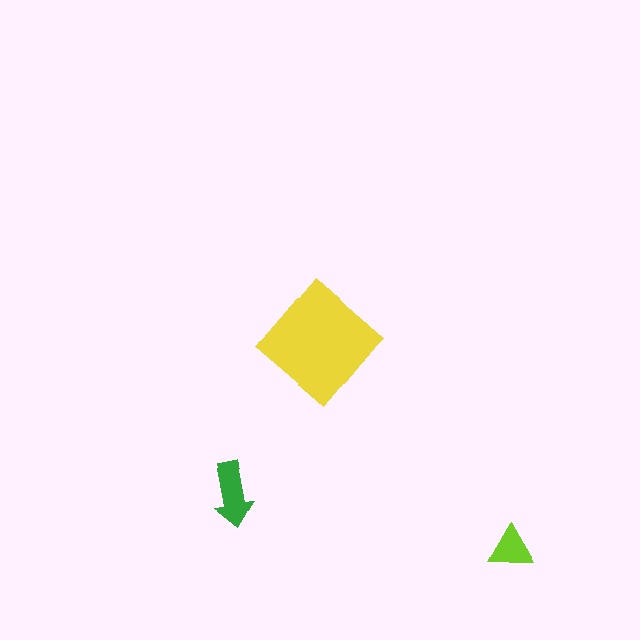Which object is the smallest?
The lime triangle.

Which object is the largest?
The yellow diamond.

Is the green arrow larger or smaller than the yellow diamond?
Smaller.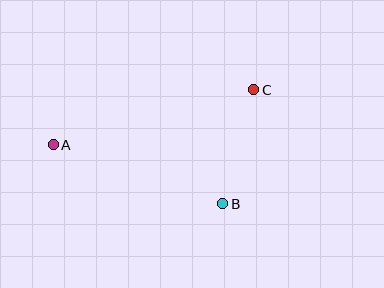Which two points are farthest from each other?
Points A and C are farthest from each other.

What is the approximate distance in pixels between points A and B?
The distance between A and B is approximately 179 pixels.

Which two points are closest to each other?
Points B and C are closest to each other.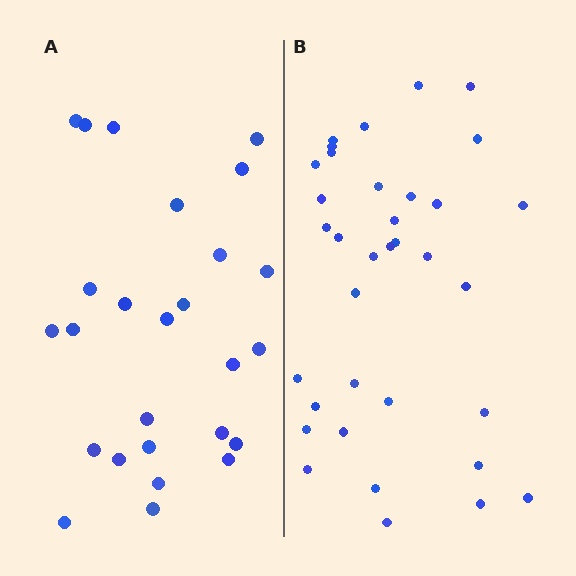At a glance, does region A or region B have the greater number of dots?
Region B (the right region) has more dots.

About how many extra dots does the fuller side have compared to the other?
Region B has roughly 8 or so more dots than region A.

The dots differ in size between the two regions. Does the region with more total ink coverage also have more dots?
No. Region A has more total ink coverage because its dots are larger, but region B actually contains more individual dots. Total area can be misleading — the number of items is what matters here.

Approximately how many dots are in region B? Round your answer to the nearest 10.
About 40 dots. (The exact count is 35, which rounds to 40.)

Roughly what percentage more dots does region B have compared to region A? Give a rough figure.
About 35% more.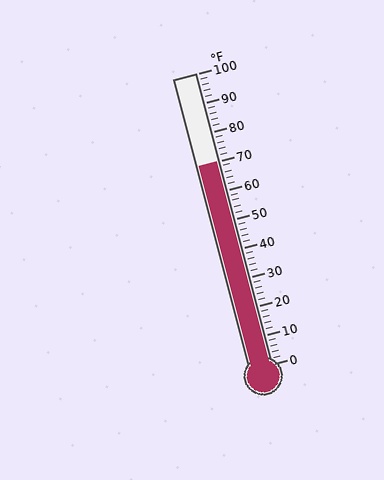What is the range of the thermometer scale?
The thermometer scale ranges from 0°F to 100°F.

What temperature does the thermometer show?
The thermometer shows approximately 70°F.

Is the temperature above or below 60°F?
The temperature is above 60°F.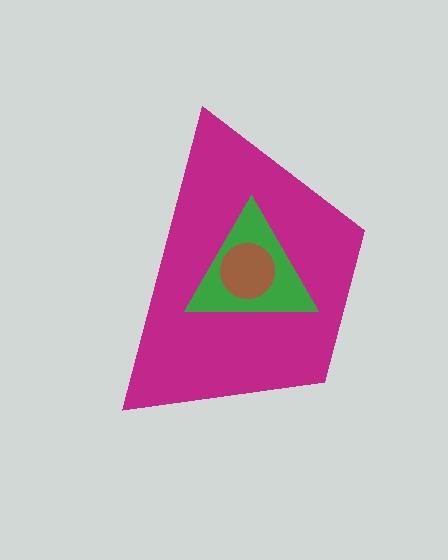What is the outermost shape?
The magenta trapezoid.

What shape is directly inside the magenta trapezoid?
The green triangle.